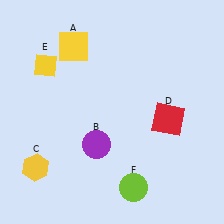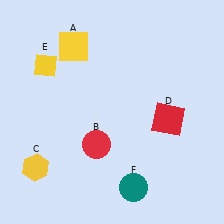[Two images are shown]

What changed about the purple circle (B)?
In Image 1, B is purple. In Image 2, it changed to red.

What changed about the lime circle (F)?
In Image 1, F is lime. In Image 2, it changed to teal.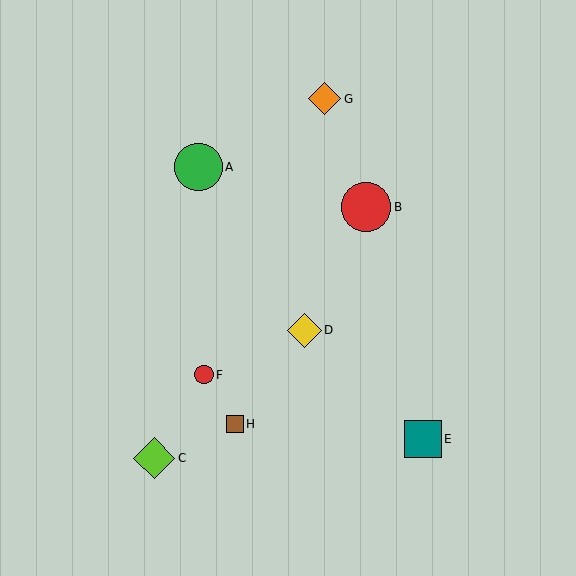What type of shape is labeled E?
Shape E is a teal square.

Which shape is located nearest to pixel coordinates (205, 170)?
The green circle (labeled A) at (198, 167) is nearest to that location.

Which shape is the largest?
The red circle (labeled B) is the largest.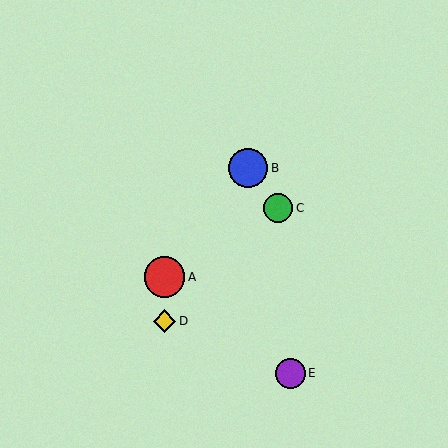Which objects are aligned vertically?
Objects A, D are aligned vertically.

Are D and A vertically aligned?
Yes, both are at x≈165.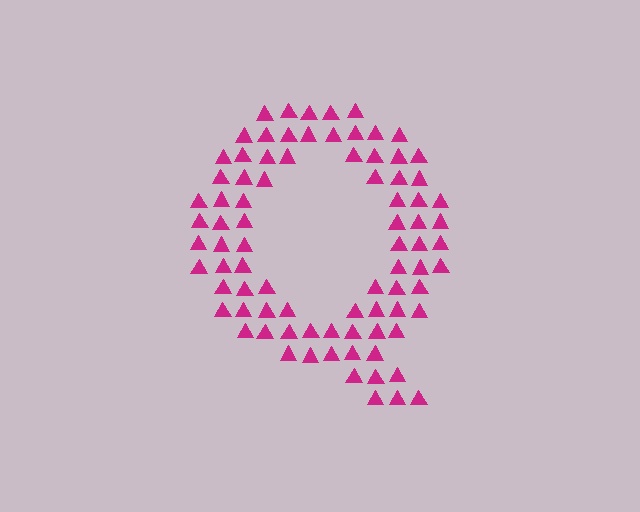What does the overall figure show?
The overall figure shows the letter Q.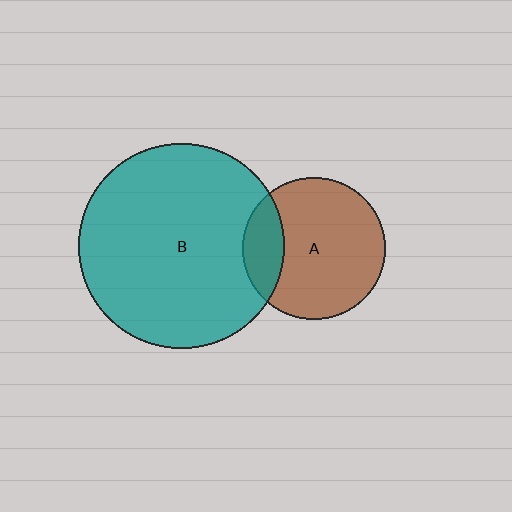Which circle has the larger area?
Circle B (teal).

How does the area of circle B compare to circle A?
Approximately 2.1 times.